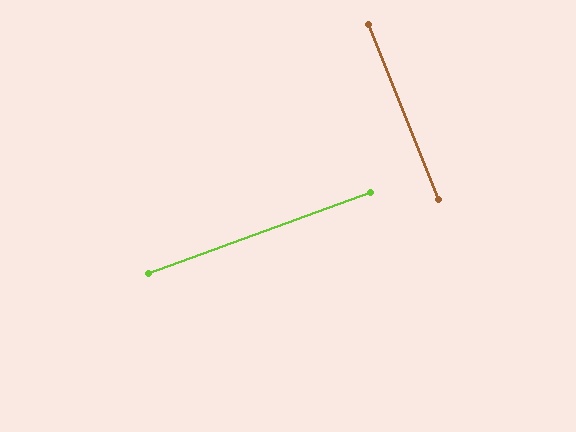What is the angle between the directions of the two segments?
Approximately 89 degrees.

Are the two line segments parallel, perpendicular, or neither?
Perpendicular — they meet at approximately 89°.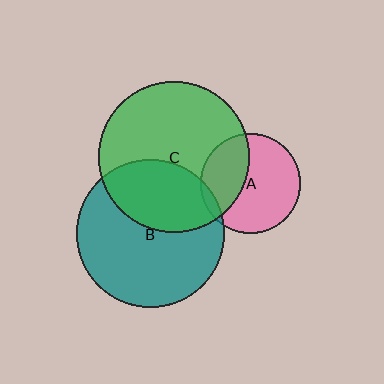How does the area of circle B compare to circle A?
Approximately 2.2 times.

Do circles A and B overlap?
Yes.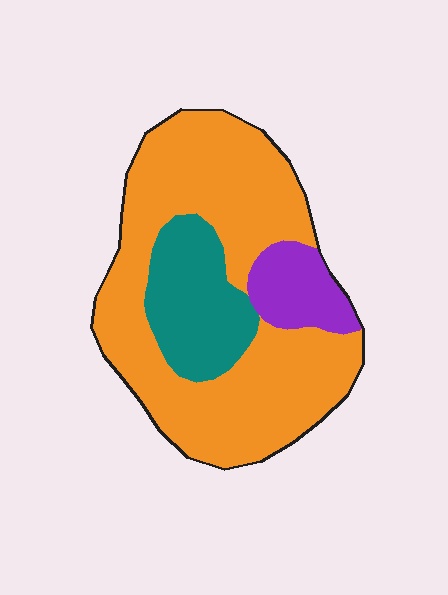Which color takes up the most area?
Orange, at roughly 70%.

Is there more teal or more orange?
Orange.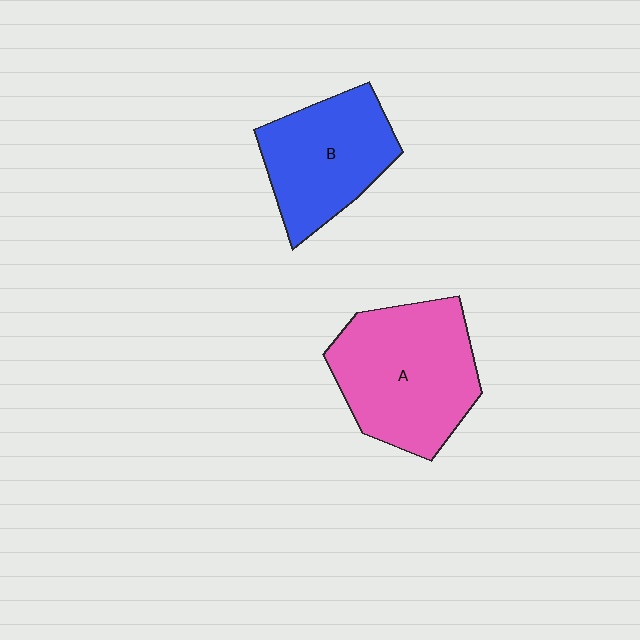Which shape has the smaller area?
Shape B (blue).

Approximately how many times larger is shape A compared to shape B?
Approximately 1.3 times.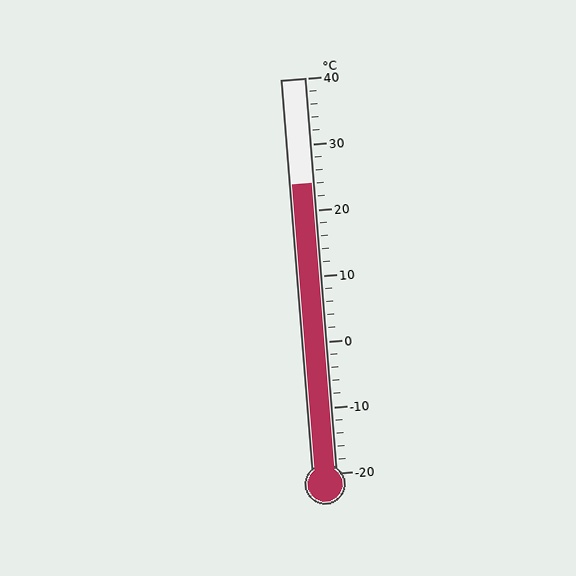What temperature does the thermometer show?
The thermometer shows approximately 24°C.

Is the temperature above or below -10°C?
The temperature is above -10°C.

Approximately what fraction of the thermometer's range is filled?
The thermometer is filled to approximately 75% of its range.